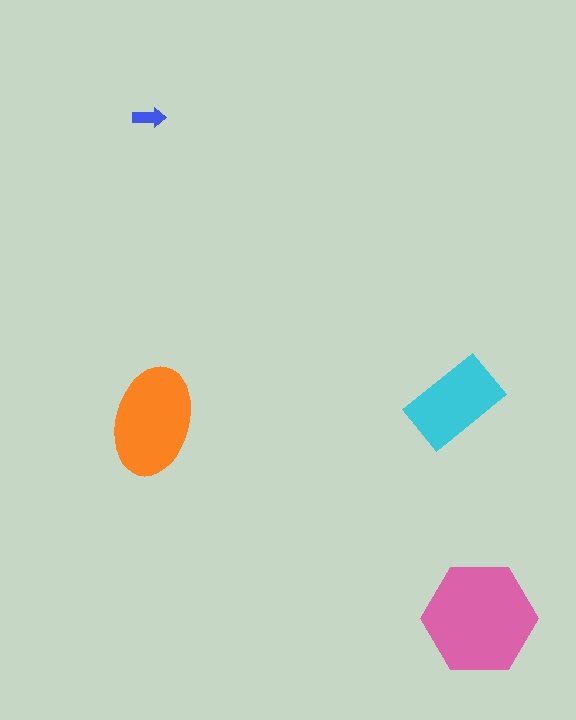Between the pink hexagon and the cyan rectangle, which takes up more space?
The pink hexagon.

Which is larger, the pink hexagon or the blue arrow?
The pink hexagon.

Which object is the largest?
The pink hexagon.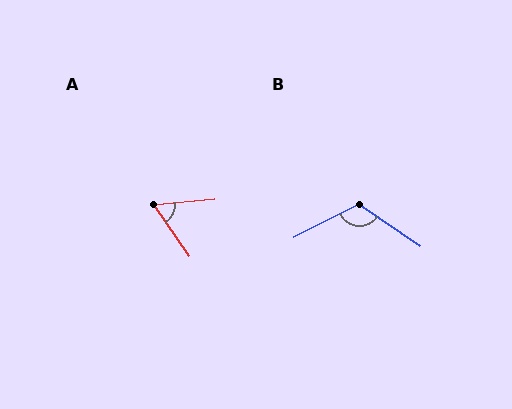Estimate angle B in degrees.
Approximately 119 degrees.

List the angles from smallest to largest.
A (60°), B (119°).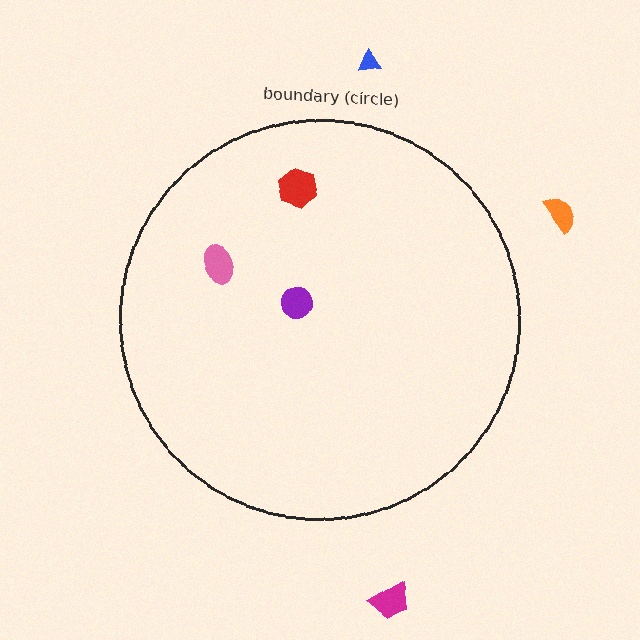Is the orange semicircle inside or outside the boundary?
Outside.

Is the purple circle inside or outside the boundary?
Inside.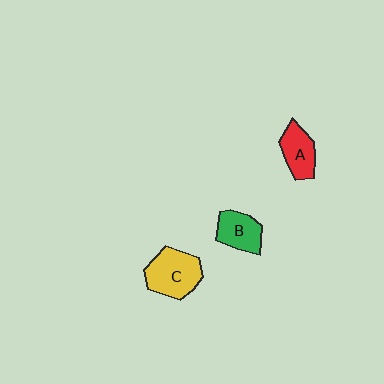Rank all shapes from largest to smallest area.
From largest to smallest: C (yellow), B (green), A (red).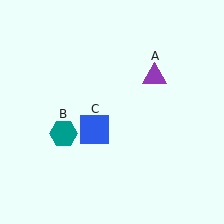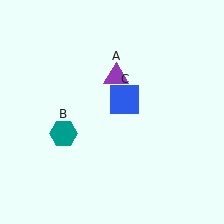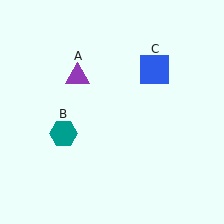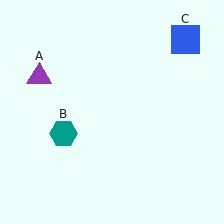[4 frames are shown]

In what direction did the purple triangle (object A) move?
The purple triangle (object A) moved left.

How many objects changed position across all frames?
2 objects changed position: purple triangle (object A), blue square (object C).